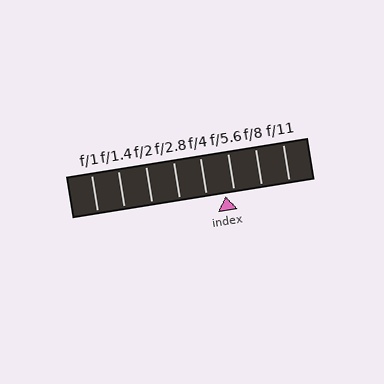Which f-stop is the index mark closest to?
The index mark is closest to f/5.6.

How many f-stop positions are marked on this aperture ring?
There are 8 f-stop positions marked.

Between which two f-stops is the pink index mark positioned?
The index mark is between f/4 and f/5.6.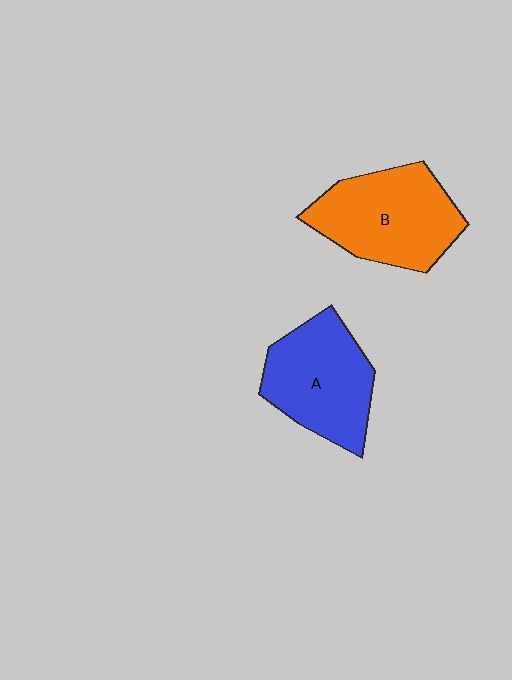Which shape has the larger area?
Shape B (orange).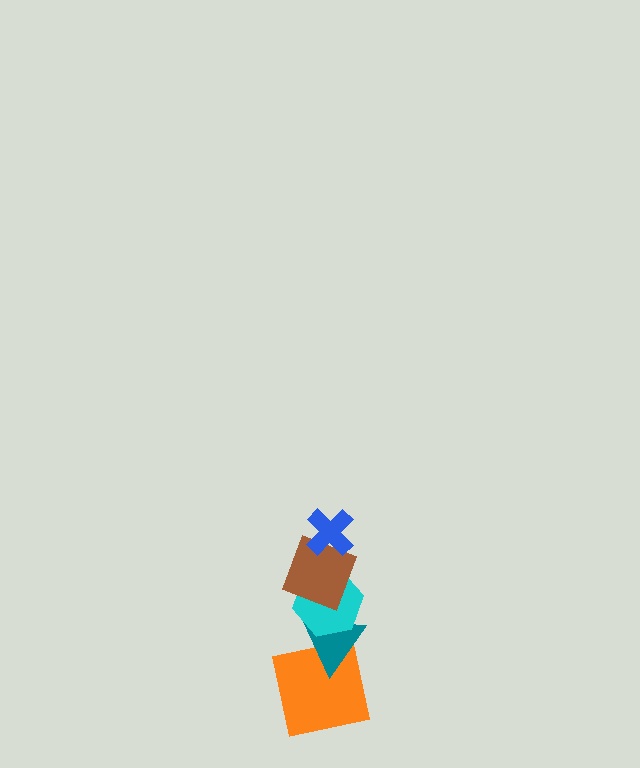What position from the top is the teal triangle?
The teal triangle is 4th from the top.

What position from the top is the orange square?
The orange square is 5th from the top.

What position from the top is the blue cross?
The blue cross is 1st from the top.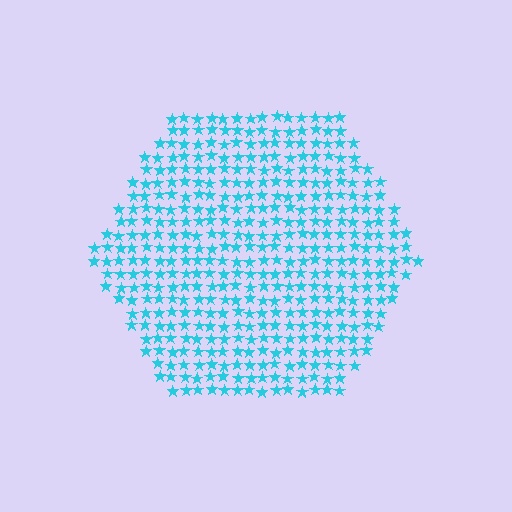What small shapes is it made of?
It is made of small stars.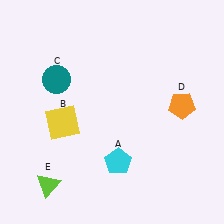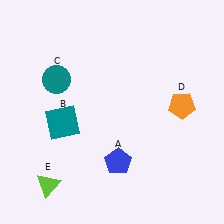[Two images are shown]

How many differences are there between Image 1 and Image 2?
There are 2 differences between the two images.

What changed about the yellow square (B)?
In Image 1, B is yellow. In Image 2, it changed to teal.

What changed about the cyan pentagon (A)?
In Image 1, A is cyan. In Image 2, it changed to blue.